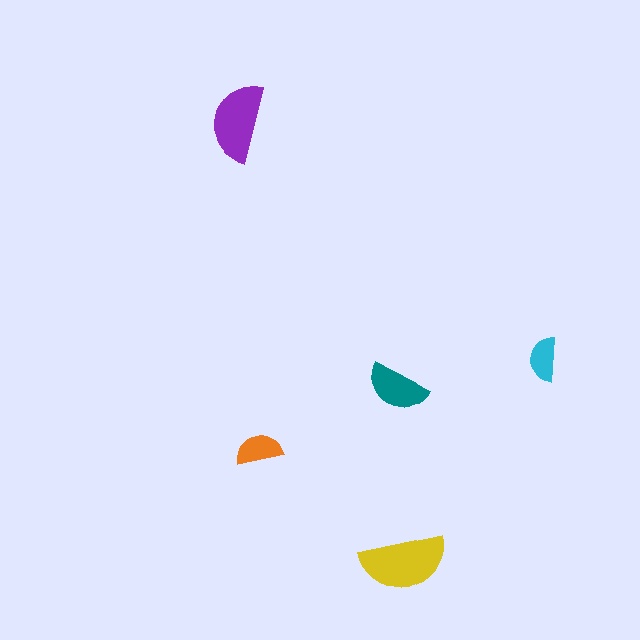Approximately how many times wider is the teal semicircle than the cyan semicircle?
About 1.5 times wider.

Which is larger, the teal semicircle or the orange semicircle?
The teal one.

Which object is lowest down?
The yellow semicircle is bottommost.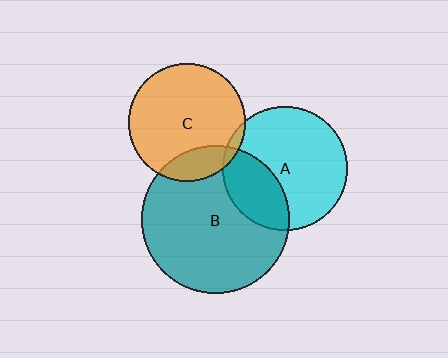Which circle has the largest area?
Circle B (teal).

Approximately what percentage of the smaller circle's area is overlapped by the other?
Approximately 30%.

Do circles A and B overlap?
Yes.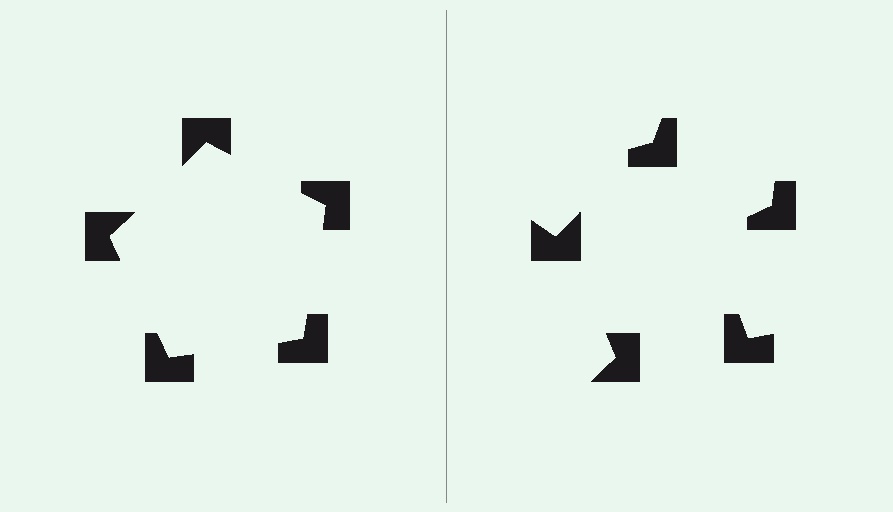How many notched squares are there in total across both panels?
10 — 5 on each side.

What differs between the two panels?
The notched squares are positioned identically on both sides; only the wedge orientations differ. On the left they align to a pentagon; on the right they are misaligned.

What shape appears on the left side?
An illusory pentagon.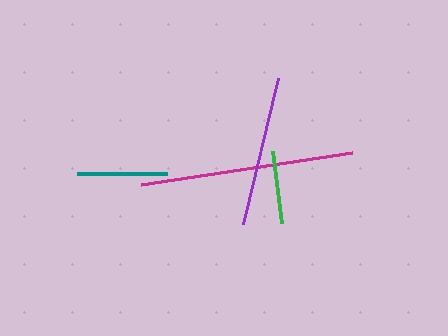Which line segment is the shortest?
The green line is the shortest at approximately 72 pixels.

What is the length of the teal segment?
The teal segment is approximately 90 pixels long.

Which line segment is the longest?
The magenta line is the longest at approximately 214 pixels.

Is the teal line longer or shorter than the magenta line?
The magenta line is longer than the teal line.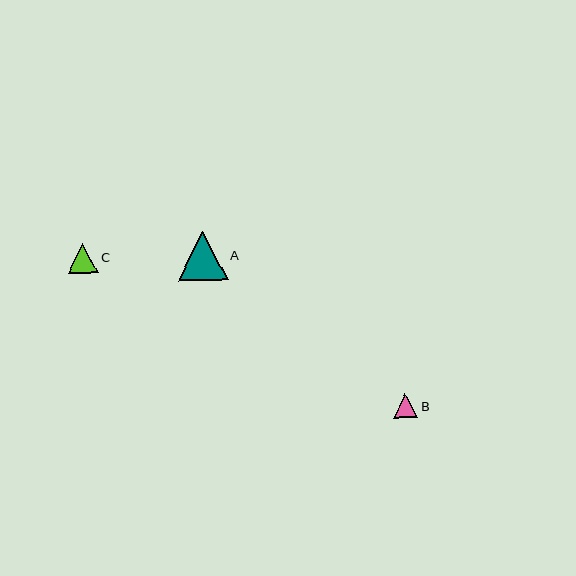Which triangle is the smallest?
Triangle B is the smallest with a size of approximately 24 pixels.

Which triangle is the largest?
Triangle A is the largest with a size of approximately 50 pixels.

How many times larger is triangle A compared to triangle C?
Triangle A is approximately 1.6 times the size of triangle C.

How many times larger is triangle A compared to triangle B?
Triangle A is approximately 2.0 times the size of triangle B.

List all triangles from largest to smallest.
From largest to smallest: A, C, B.